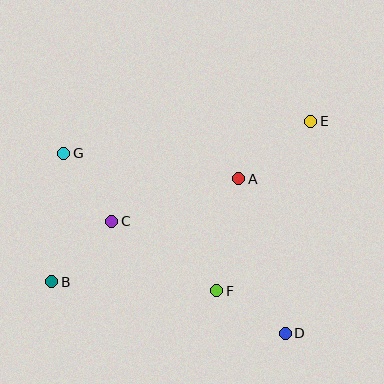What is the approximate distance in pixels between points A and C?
The distance between A and C is approximately 134 pixels.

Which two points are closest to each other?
Points D and F are closest to each other.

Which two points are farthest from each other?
Points B and E are farthest from each other.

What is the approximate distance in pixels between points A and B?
The distance between A and B is approximately 213 pixels.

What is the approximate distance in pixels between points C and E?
The distance between C and E is approximately 223 pixels.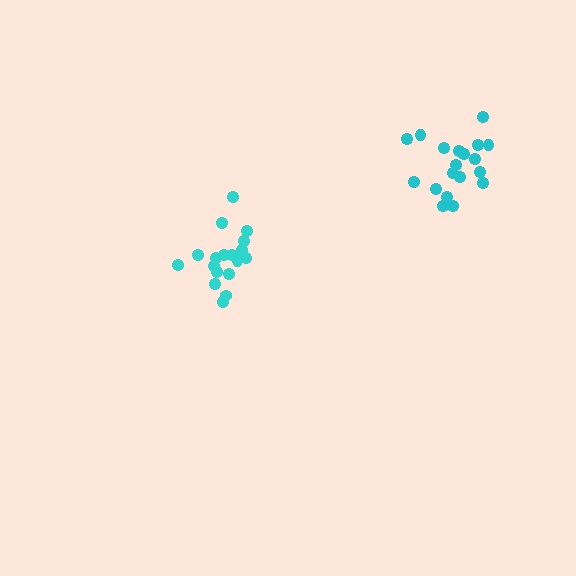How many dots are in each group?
Group 1: 19 dots, Group 2: 18 dots (37 total).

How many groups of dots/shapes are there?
There are 2 groups.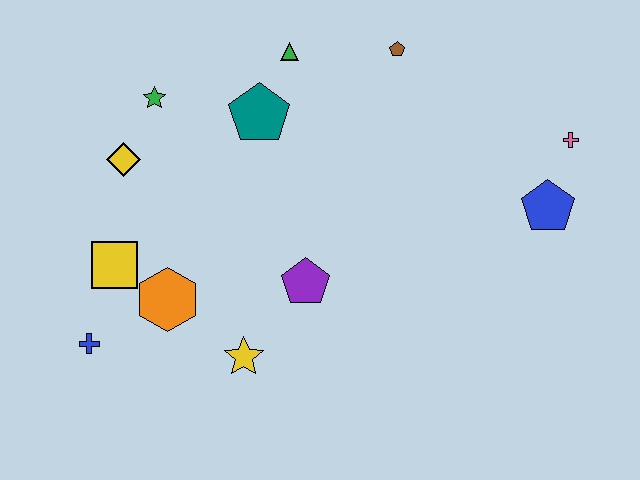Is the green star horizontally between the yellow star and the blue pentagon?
No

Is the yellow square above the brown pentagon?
No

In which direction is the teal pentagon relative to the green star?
The teal pentagon is to the right of the green star.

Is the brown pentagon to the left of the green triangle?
No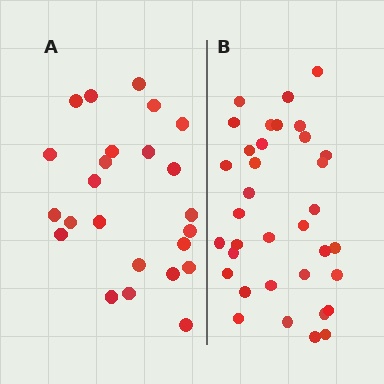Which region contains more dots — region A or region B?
Region B (the right region) has more dots.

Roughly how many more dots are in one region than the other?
Region B has roughly 12 or so more dots than region A.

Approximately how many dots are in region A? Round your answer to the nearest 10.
About 20 dots. (The exact count is 24, which rounds to 20.)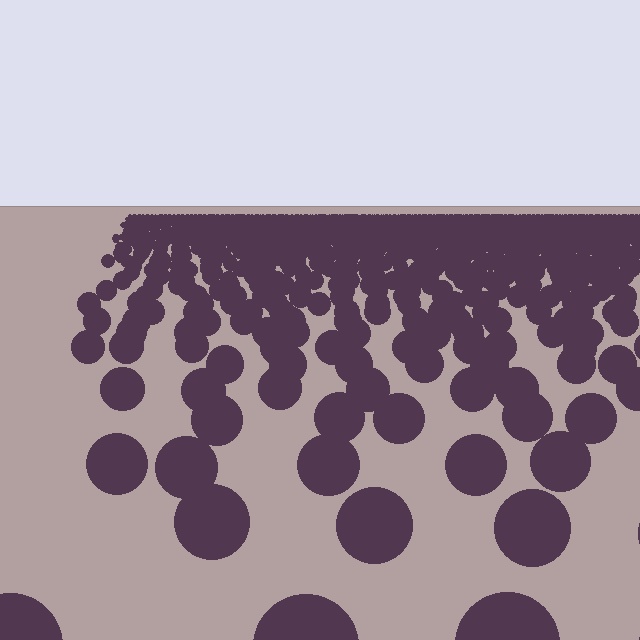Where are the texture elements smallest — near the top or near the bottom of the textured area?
Near the top.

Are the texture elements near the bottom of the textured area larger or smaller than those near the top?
Larger. Near the bottom, elements are closer to the viewer and appear at a bigger on-screen size.